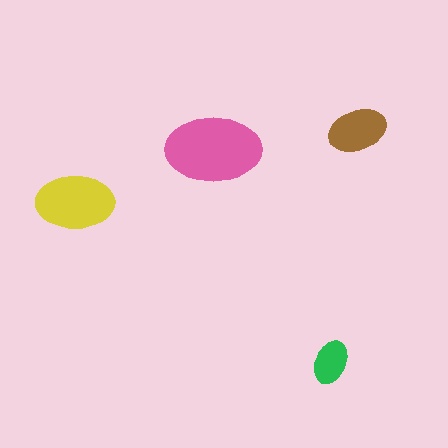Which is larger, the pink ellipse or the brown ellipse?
The pink one.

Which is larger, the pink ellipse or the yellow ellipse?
The pink one.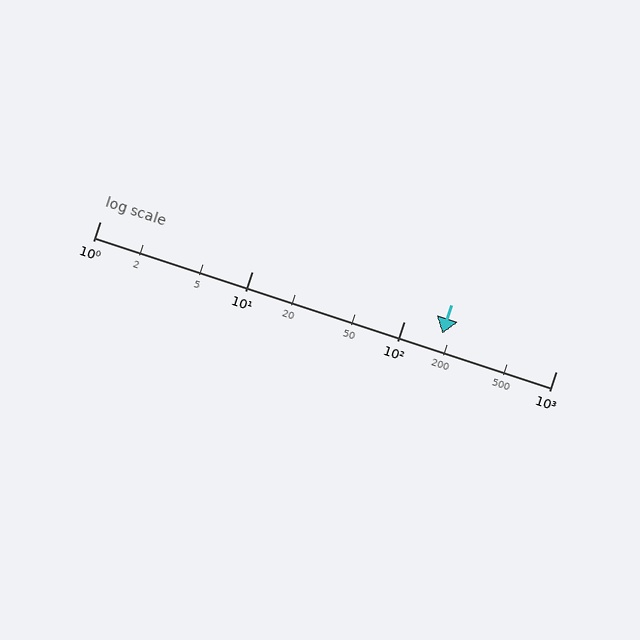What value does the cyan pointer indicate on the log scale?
The pointer indicates approximately 180.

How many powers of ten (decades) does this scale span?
The scale spans 3 decades, from 1 to 1000.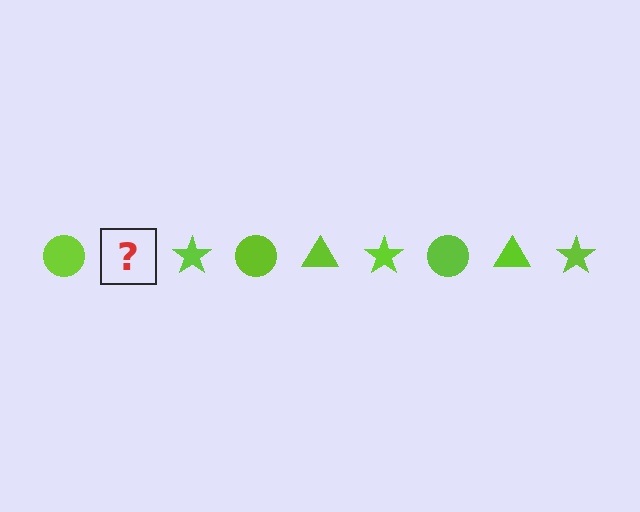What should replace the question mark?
The question mark should be replaced with a lime triangle.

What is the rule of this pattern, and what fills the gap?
The rule is that the pattern cycles through circle, triangle, star shapes in lime. The gap should be filled with a lime triangle.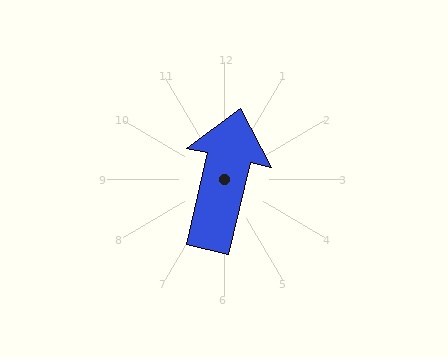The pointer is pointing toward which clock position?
Roughly 12 o'clock.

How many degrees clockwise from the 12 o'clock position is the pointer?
Approximately 13 degrees.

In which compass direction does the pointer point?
North.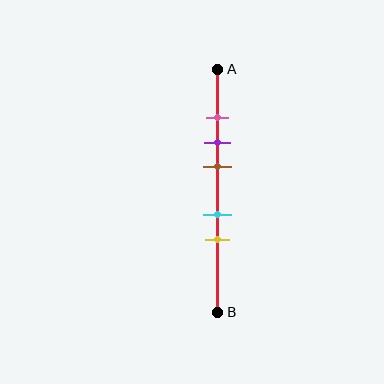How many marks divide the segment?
There are 5 marks dividing the segment.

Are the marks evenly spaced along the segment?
No, the marks are not evenly spaced.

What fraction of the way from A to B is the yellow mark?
The yellow mark is approximately 70% (0.7) of the way from A to B.